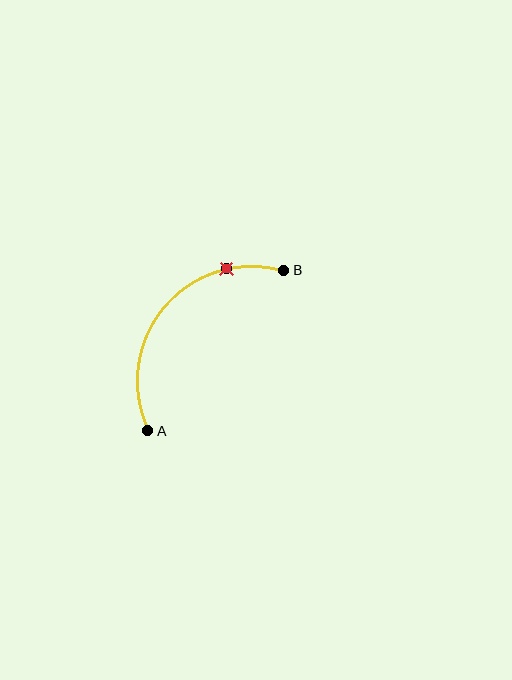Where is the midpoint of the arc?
The arc midpoint is the point on the curve farthest from the straight line joining A and B. It sits above and to the left of that line.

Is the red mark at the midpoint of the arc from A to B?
No. The red mark lies on the arc but is closer to endpoint B. The arc midpoint would be at the point on the curve equidistant along the arc from both A and B.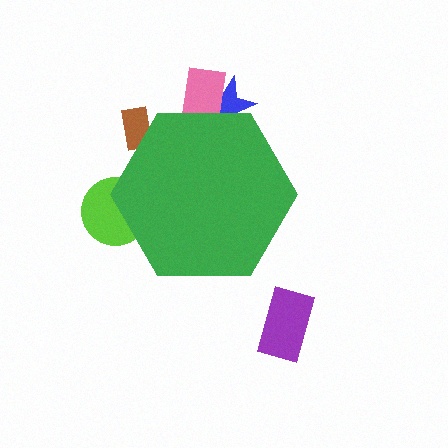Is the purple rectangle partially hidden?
No, the purple rectangle is fully visible.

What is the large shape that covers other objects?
A green hexagon.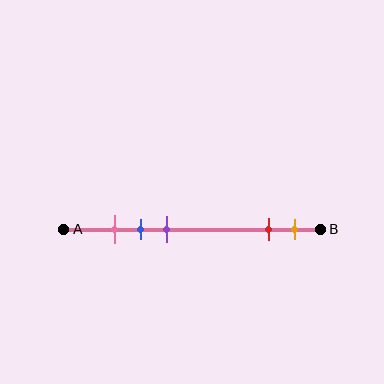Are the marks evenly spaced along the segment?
No, the marks are not evenly spaced.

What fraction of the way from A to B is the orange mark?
The orange mark is approximately 90% (0.9) of the way from A to B.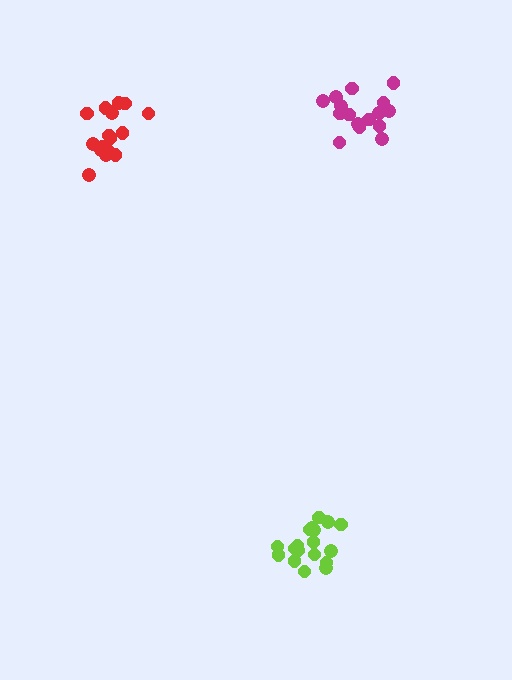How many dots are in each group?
Group 1: 16 dots, Group 2: 18 dots, Group 3: 16 dots (50 total).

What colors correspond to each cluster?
The clusters are colored: magenta, lime, red.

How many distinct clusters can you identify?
There are 3 distinct clusters.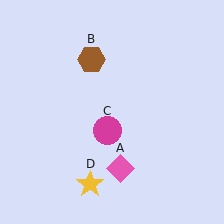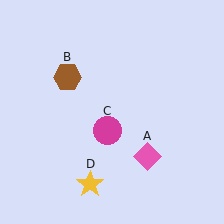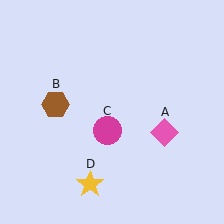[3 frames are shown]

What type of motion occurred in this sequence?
The pink diamond (object A), brown hexagon (object B) rotated counterclockwise around the center of the scene.